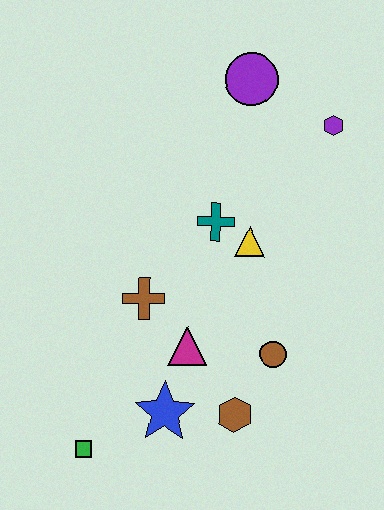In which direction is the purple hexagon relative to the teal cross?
The purple hexagon is to the right of the teal cross.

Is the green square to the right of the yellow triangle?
No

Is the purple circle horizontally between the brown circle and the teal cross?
Yes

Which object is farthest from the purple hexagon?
The green square is farthest from the purple hexagon.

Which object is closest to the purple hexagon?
The purple circle is closest to the purple hexagon.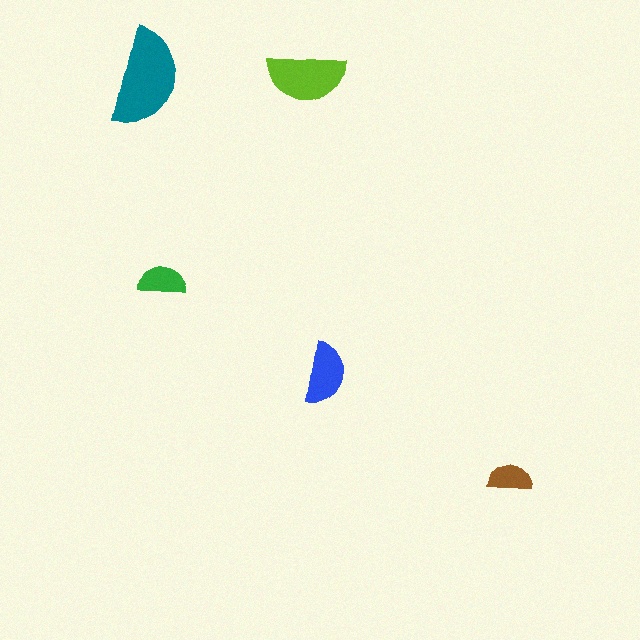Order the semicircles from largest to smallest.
the teal one, the lime one, the blue one, the green one, the brown one.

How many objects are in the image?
There are 5 objects in the image.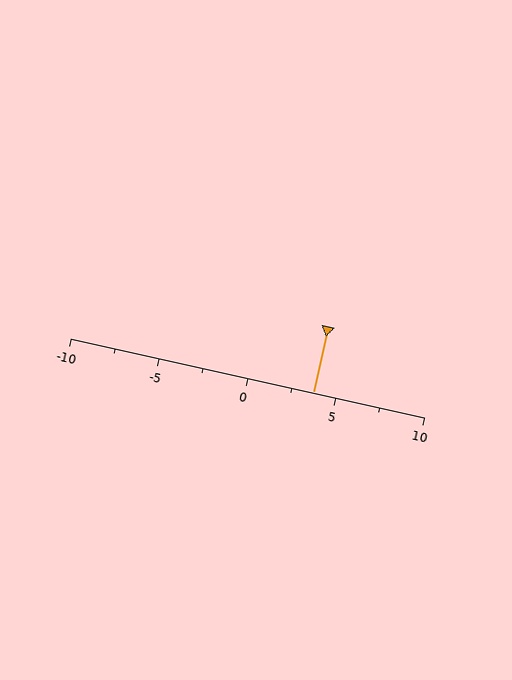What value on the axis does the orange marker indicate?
The marker indicates approximately 3.8.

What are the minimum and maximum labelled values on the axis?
The axis runs from -10 to 10.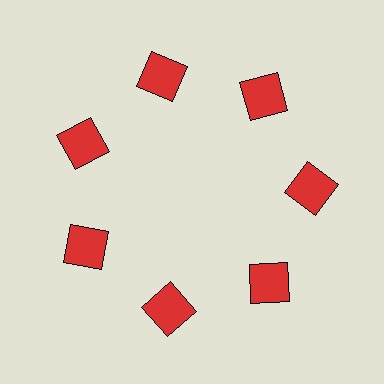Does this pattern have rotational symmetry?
Yes, this pattern has 7-fold rotational symmetry. It looks the same after rotating 51 degrees around the center.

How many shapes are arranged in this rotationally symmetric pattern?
There are 7 shapes, arranged in 7 groups of 1.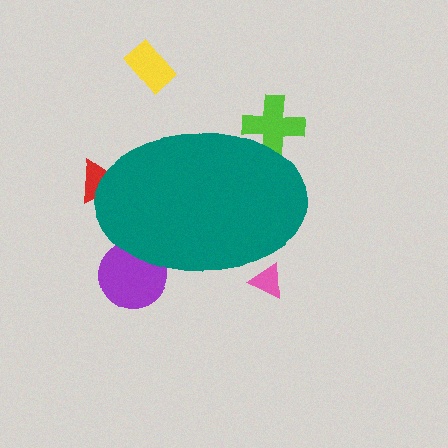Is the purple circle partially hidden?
Yes, the purple circle is partially hidden behind the teal ellipse.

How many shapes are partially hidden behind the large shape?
4 shapes are partially hidden.